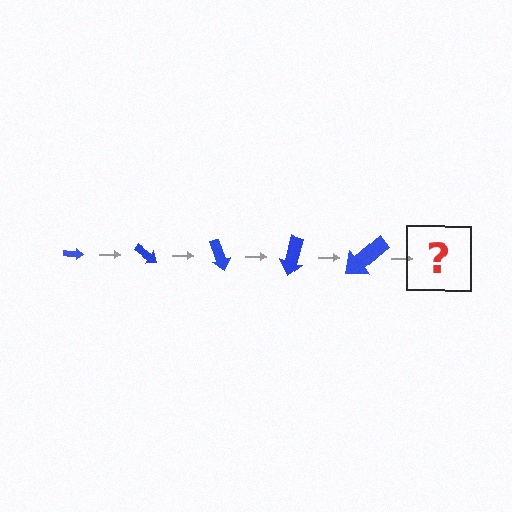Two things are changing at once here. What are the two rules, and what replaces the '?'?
The two rules are that the arrow grows larger each step and it rotates 35 degrees each step. The '?' should be an arrow, larger than the previous one and rotated 175 degrees from the start.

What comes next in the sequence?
The next element should be an arrow, larger than the previous one and rotated 175 degrees from the start.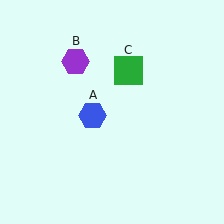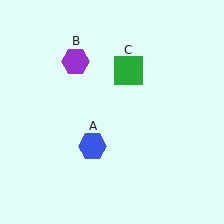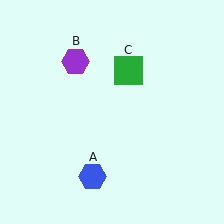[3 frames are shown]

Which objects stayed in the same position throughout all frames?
Purple hexagon (object B) and green square (object C) remained stationary.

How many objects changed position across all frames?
1 object changed position: blue hexagon (object A).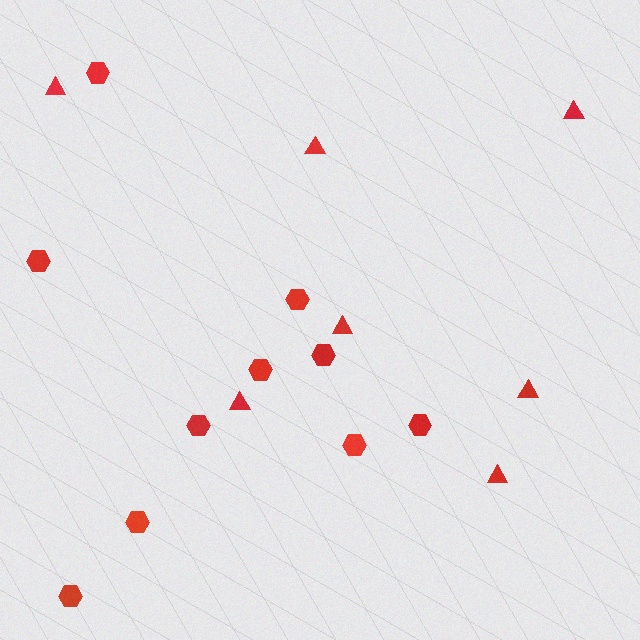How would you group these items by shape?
There are 2 groups: one group of hexagons (10) and one group of triangles (7).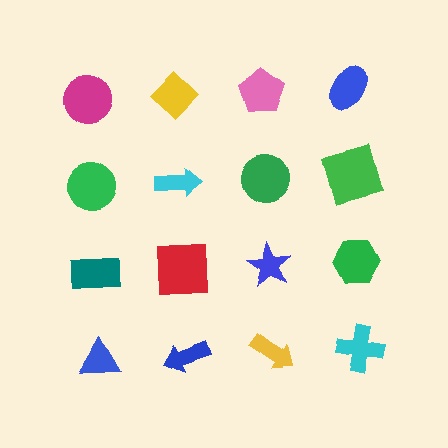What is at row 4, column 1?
A blue triangle.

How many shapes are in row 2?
4 shapes.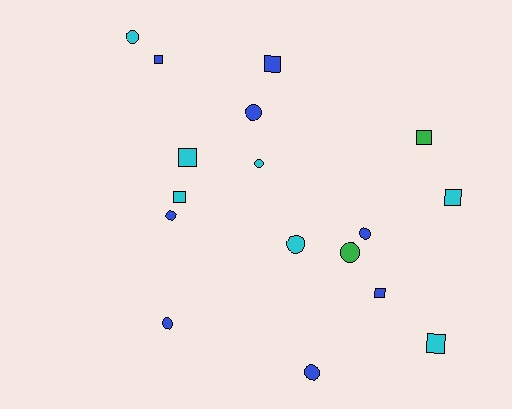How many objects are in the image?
There are 17 objects.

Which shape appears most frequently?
Circle, with 9 objects.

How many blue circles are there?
There are 5 blue circles.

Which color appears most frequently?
Blue, with 8 objects.